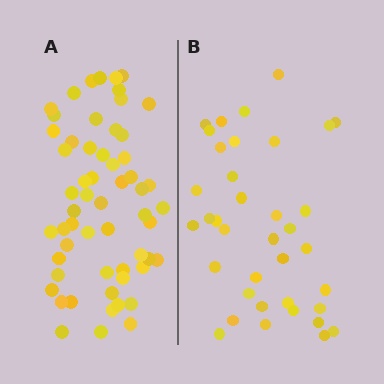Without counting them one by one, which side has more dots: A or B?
Region A (the left region) has more dots.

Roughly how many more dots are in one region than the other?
Region A has approximately 20 more dots than region B.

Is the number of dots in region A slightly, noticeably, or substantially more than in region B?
Region A has substantially more. The ratio is roughly 1.6 to 1.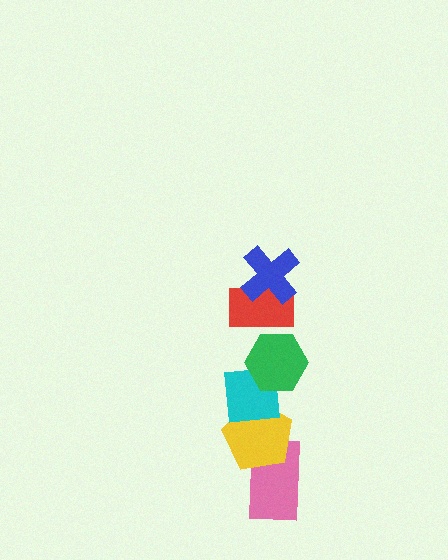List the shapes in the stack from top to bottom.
From top to bottom: the blue cross, the red rectangle, the green hexagon, the cyan square, the yellow pentagon, the pink rectangle.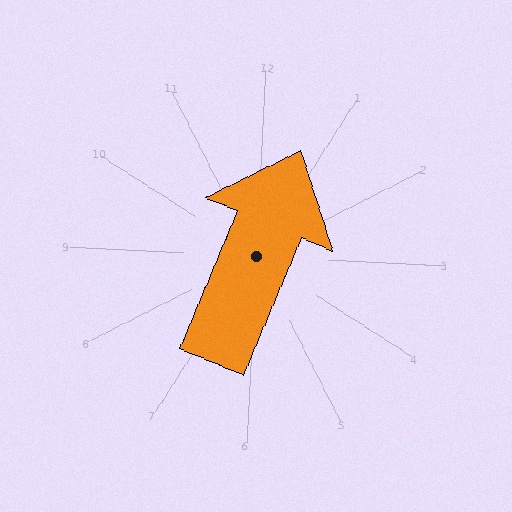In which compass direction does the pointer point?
North.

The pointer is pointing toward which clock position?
Roughly 1 o'clock.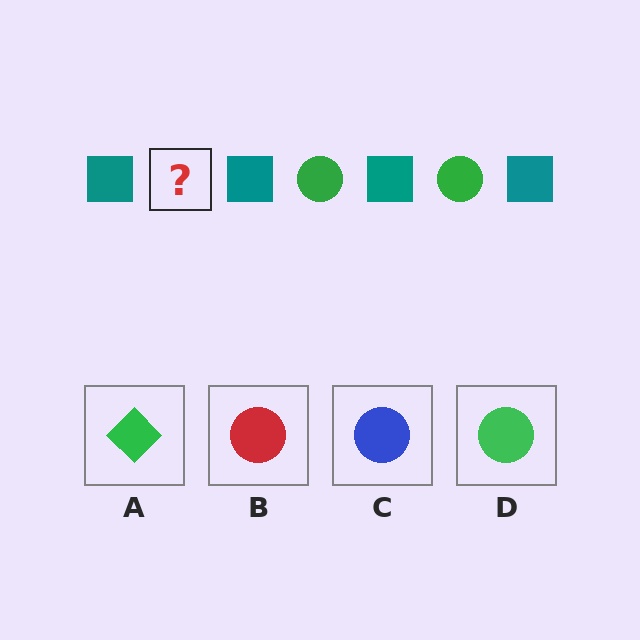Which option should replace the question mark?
Option D.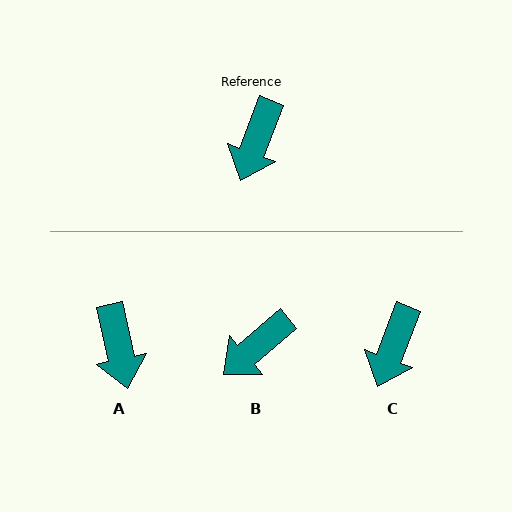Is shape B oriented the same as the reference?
No, it is off by about 28 degrees.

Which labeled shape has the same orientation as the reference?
C.